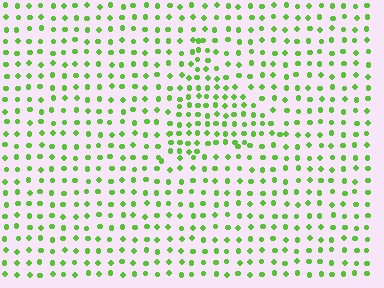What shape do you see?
I see a triangle.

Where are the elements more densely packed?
The elements are more densely packed inside the triangle boundary.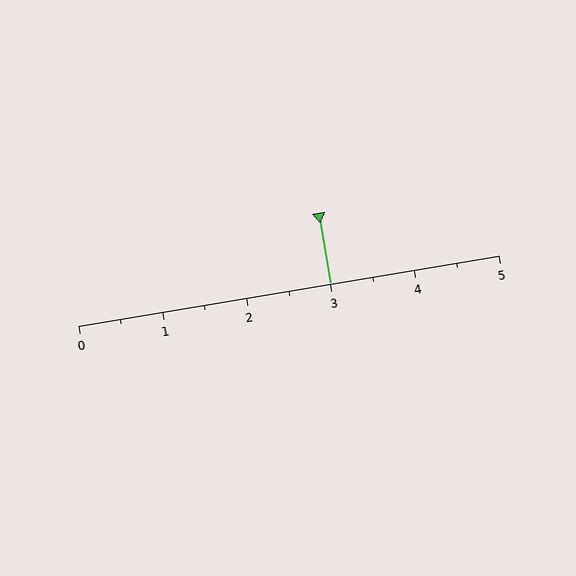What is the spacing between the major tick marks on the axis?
The major ticks are spaced 1 apart.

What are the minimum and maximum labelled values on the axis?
The axis runs from 0 to 5.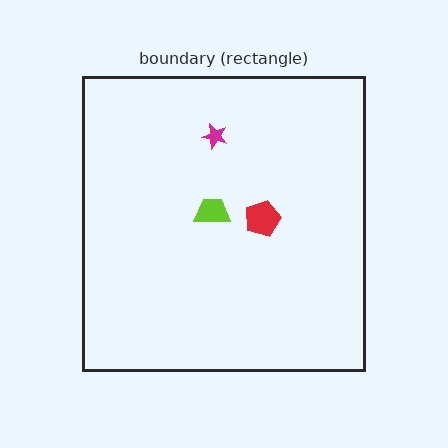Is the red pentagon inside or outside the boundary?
Inside.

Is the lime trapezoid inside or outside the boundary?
Inside.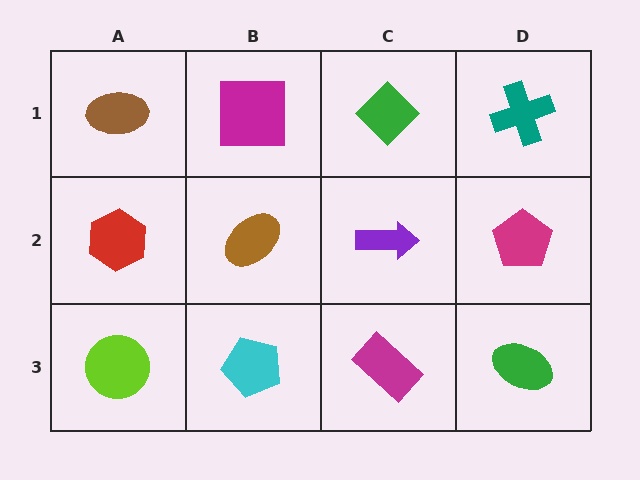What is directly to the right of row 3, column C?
A green ellipse.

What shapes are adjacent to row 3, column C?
A purple arrow (row 2, column C), a cyan pentagon (row 3, column B), a green ellipse (row 3, column D).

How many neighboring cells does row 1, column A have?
2.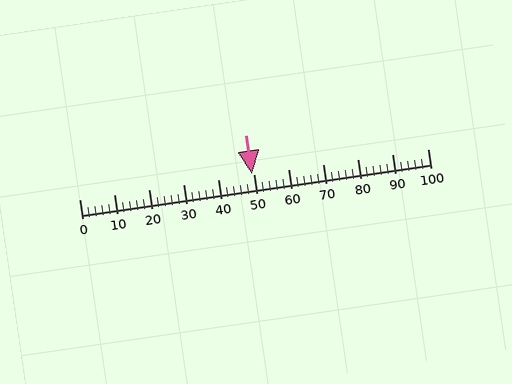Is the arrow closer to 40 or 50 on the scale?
The arrow is closer to 50.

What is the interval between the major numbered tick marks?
The major tick marks are spaced 10 units apart.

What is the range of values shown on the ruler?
The ruler shows values from 0 to 100.